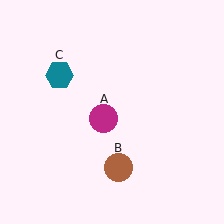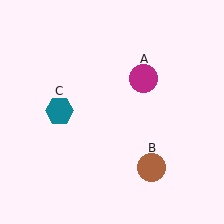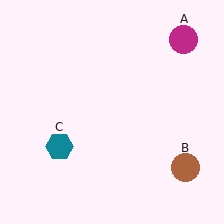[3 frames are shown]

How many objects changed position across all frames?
3 objects changed position: magenta circle (object A), brown circle (object B), teal hexagon (object C).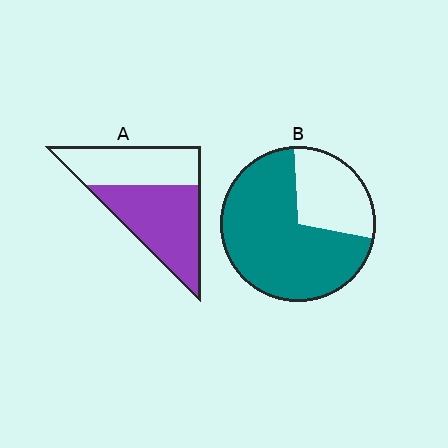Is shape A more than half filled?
Yes.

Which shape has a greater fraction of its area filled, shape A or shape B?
Shape B.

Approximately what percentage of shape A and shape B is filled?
A is approximately 55% and B is approximately 70%.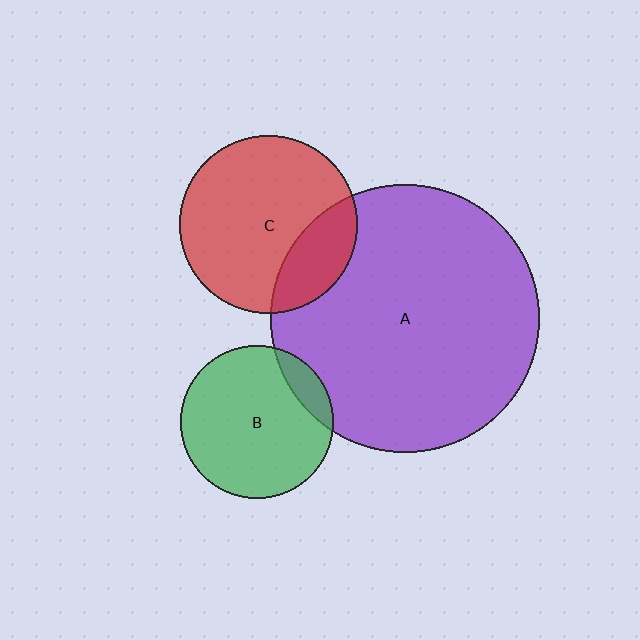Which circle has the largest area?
Circle A (purple).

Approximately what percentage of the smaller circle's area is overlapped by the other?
Approximately 10%.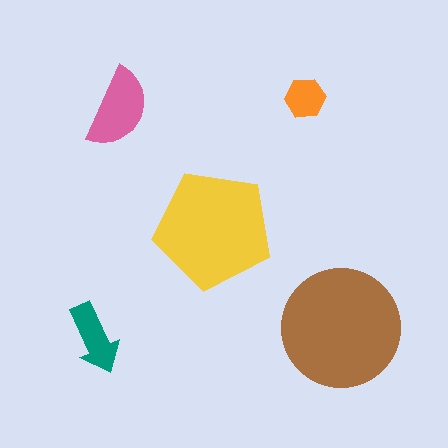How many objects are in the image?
There are 5 objects in the image.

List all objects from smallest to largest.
The orange hexagon, the teal arrow, the pink semicircle, the yellow pentagon, the brown circle.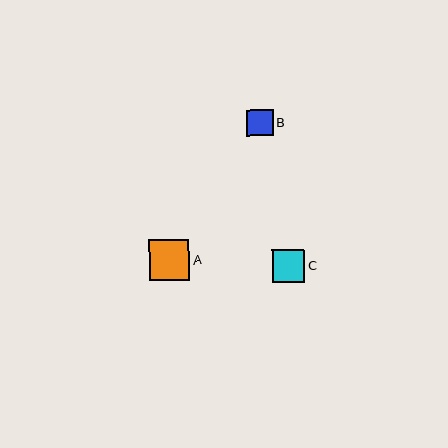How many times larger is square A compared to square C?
Square A is approximately 1.3 times the size of square C.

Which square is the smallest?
Square B is the smallest with a size of approximately 26 pixels.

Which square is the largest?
Square A is the largest with a size of approximately 41 pixels.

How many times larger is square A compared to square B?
Square A is approximately 1.5 times the size of square B.